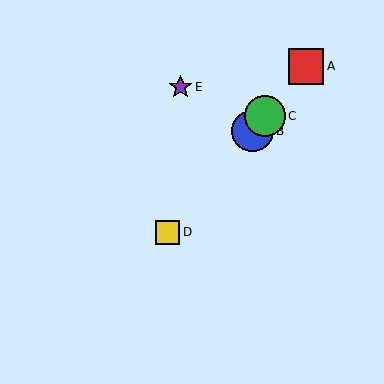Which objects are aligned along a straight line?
Objects A, B, C, D are aligned along a straight line.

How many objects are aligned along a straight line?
4 objects (A, B, C, D) are aligned along a straight line.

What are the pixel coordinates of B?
Object B is at (253, 131).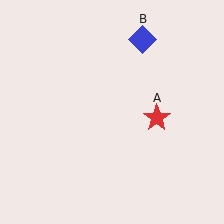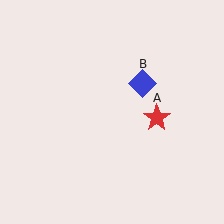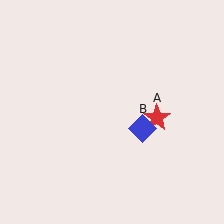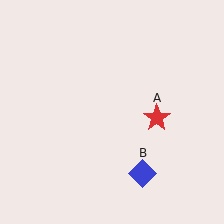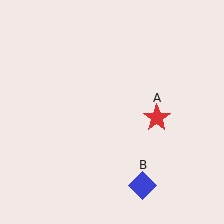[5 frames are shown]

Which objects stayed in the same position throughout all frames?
Red star (object A) remained stationary.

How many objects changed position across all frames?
1 object changed position: blue diamond (object B).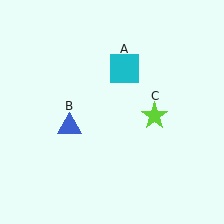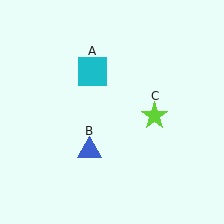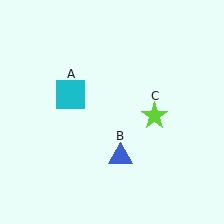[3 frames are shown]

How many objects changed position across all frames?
2 objects changed position: cyan square (object A), blue triangle (object B).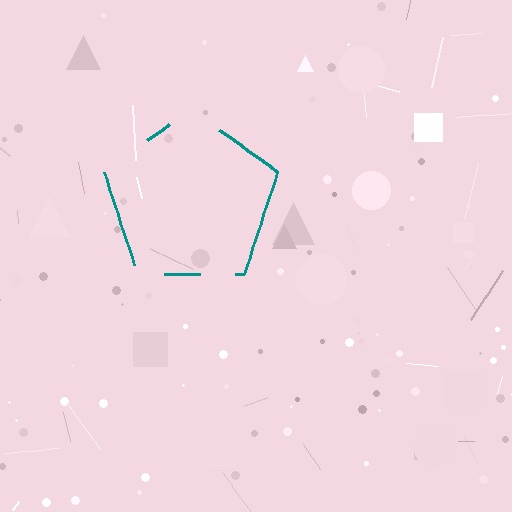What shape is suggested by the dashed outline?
The dashed outline suggests a pentagon.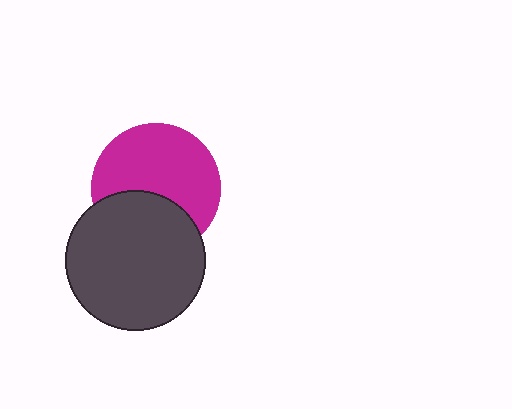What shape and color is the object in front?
The object in front is a dark gray circle.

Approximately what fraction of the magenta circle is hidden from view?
Roughly 36% of the magenta circle is hidden behind the dark gray circle.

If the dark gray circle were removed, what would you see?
You would see the complete magenta circle.